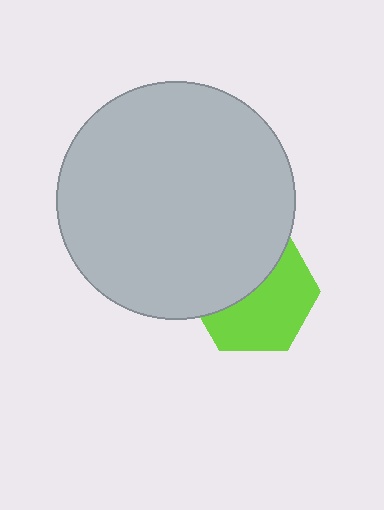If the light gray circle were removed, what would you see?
You would see the complete lime hexagon.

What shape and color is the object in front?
The object in front is a light gray circle.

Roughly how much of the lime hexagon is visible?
About half of it is visible (roughly 55%).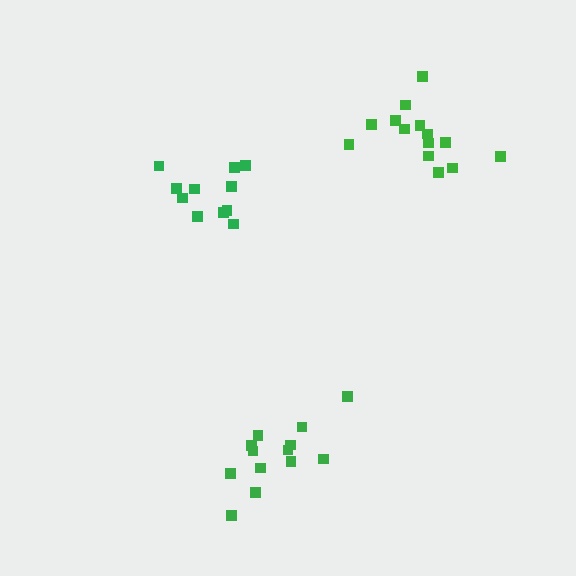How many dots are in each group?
Group 1: 13 dots, Group 2: 14 dots, Group 3: 11 dots (38 total).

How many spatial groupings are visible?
There are 3 spatial groupings.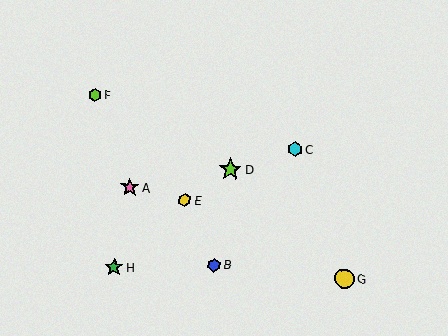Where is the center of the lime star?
The center of the lime star is at (230, 169).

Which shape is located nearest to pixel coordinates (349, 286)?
The yellow circle (labeled G) at (345, 279) is nearest to that location.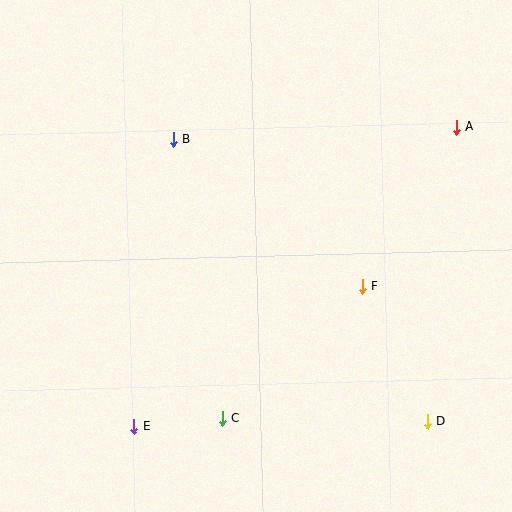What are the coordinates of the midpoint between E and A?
The midpoint between E and A is at (295, 277).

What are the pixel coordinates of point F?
Point F is at (362, 287).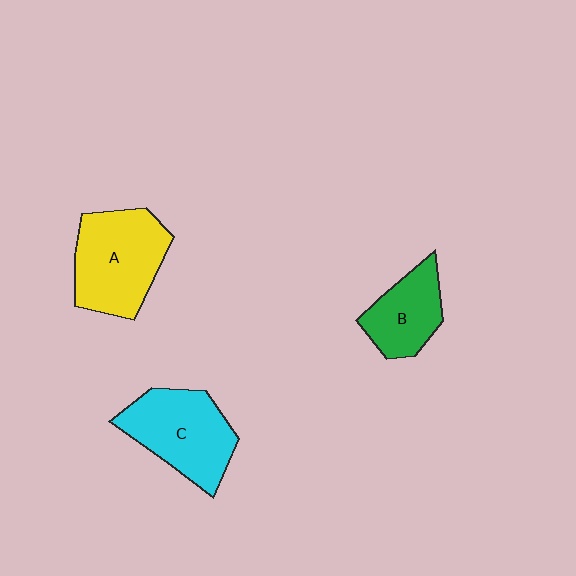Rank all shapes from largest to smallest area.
From largest to smallest: A (yellow), C (cyan), B (green).